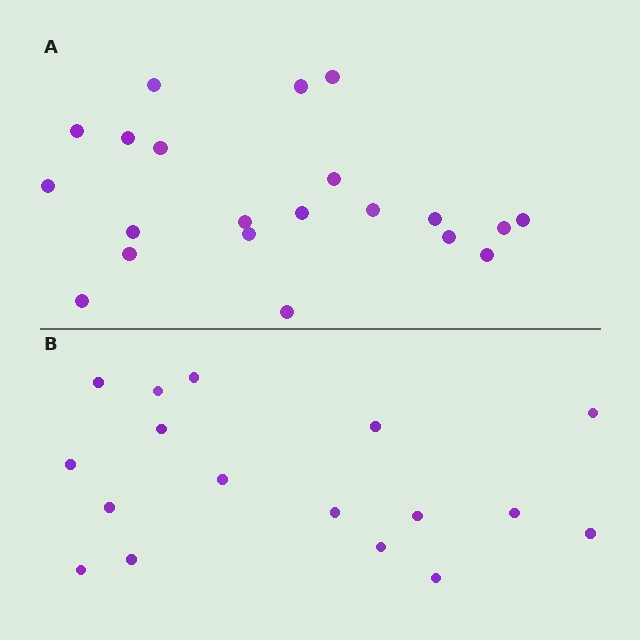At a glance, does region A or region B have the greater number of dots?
Region A (the top region) has more dots.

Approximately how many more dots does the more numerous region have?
Region A has about 4 more dots than region B.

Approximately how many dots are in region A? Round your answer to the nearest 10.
About 20 dots. (The exact count is 21, which rounds to 20.)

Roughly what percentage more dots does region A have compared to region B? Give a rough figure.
About 25% more.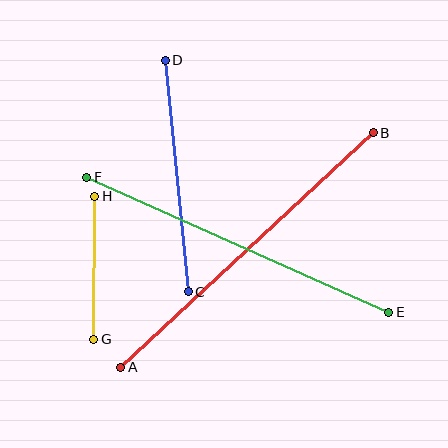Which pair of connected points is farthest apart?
Points A and B are farthest apart.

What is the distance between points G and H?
The distance is approximately 143 pixels.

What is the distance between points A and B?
The distance is approximately 344 pixels.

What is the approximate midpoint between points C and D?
The midpoint is at approximately (177, 176) pixels.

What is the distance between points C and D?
The distance is approximately 233 pixels.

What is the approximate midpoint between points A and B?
The midpoint is at approximately (247, 250) pixels.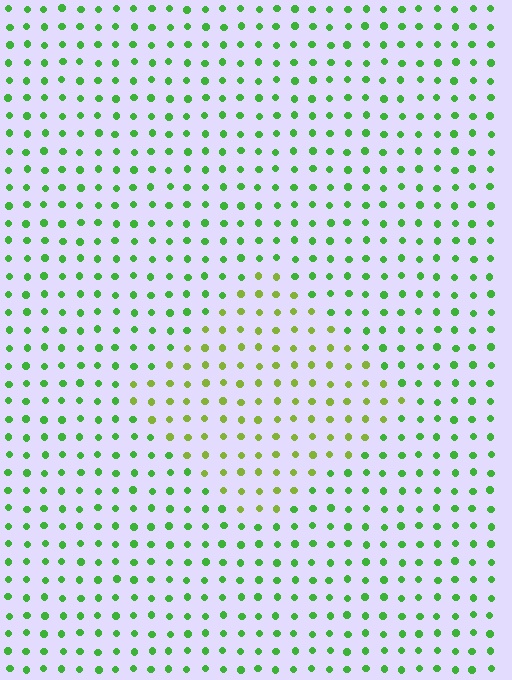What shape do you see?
I see a diamond.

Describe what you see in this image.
The image is filled with small green elements in a uniform arrangement. A diamond-shaped region is visible where the elements are tinted to a slightly different hue, forming a subtle color boundary.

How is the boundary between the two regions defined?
The boundary is defined purely by a slight shift in hue (about 34 degrees). Spacing, size, and orientation are identical on both sides.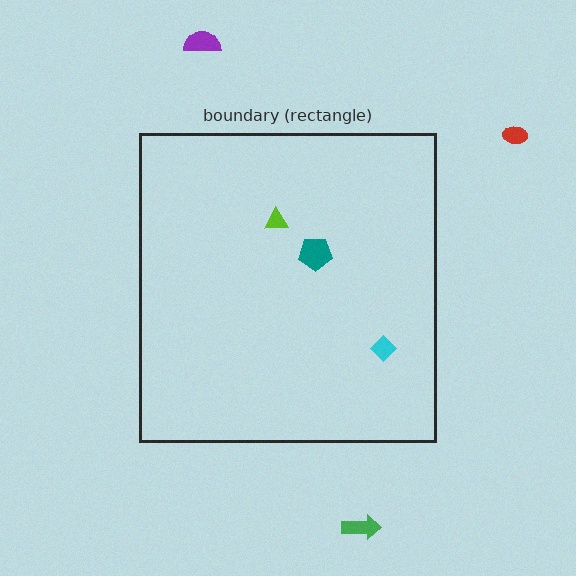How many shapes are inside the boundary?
3 inside, 3 outside.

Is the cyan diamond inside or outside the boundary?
Inside.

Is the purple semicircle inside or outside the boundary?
Outside.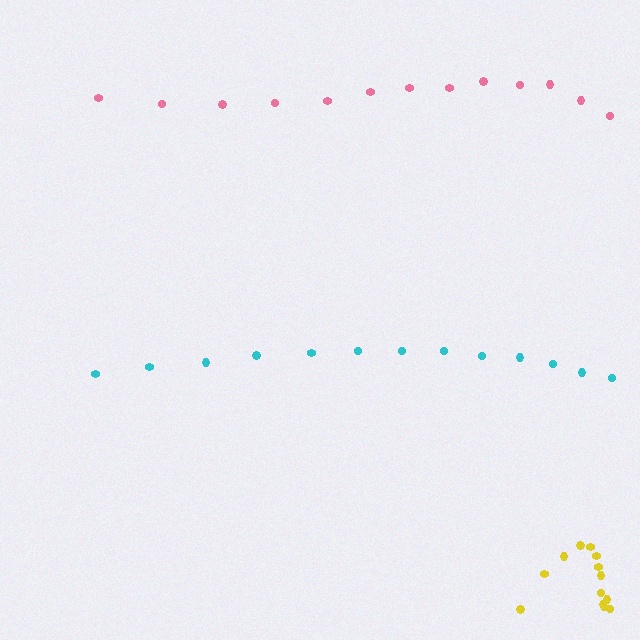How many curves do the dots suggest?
There are 3 distinct paths.